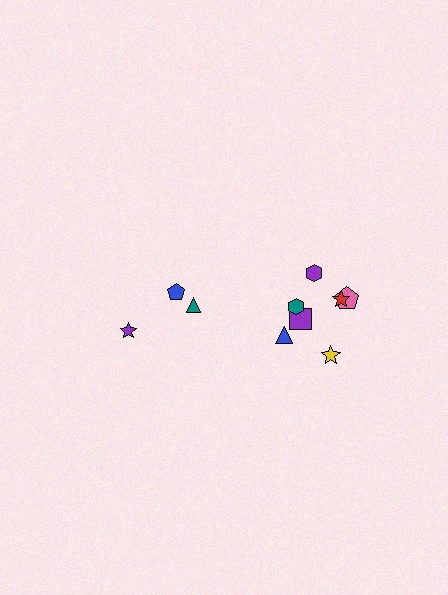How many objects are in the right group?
There are 7 objects.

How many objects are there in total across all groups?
There are 10 objects.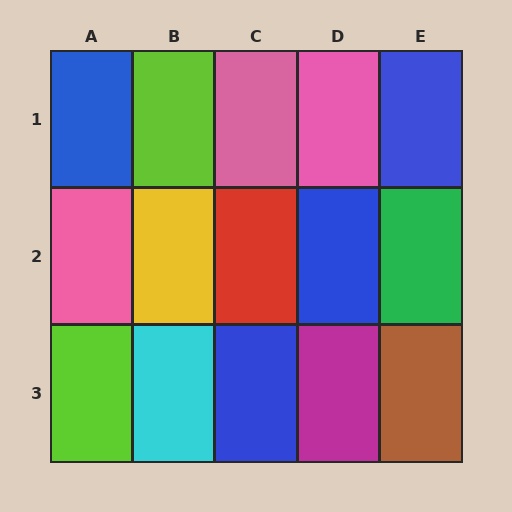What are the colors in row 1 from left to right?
Blue, lime, pink, pink, blue.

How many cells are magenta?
1 cell is magenta.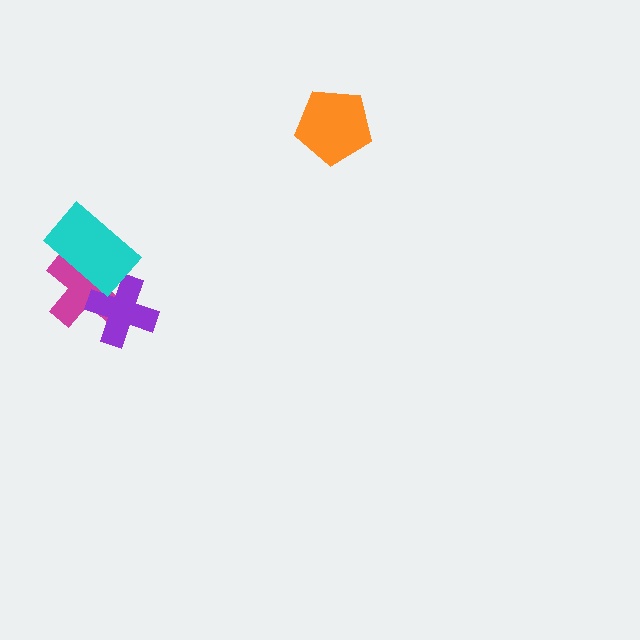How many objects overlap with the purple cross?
2 objects overlap with the purple cross.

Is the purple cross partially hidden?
Yes, it is partially covered by another shape.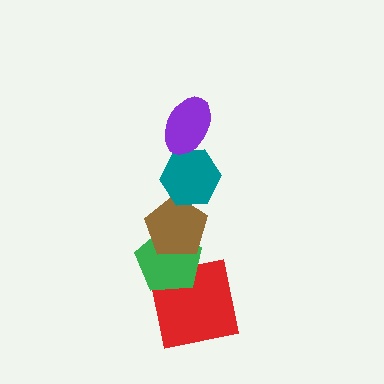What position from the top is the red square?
The red square is 5th from the top.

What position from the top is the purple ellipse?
The purple ellipse is 1st from the top.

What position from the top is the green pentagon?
The green pentagon is 4th from the top.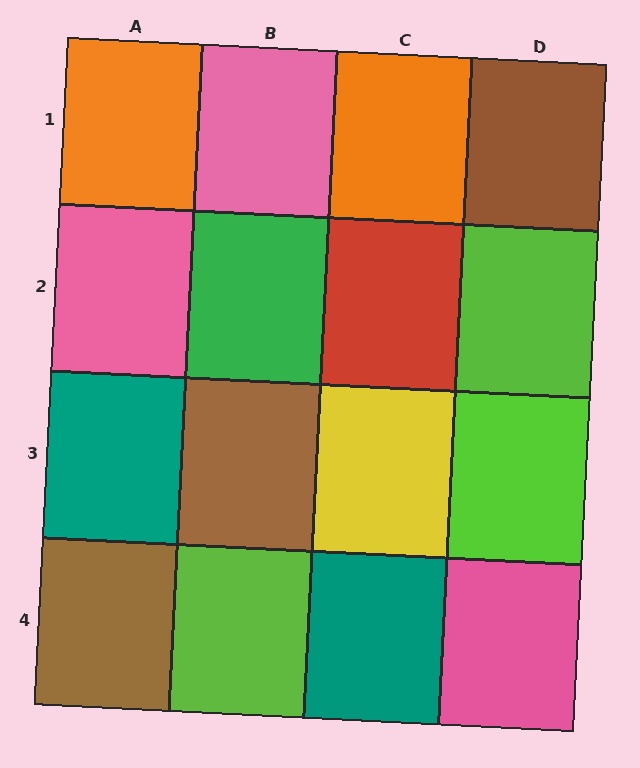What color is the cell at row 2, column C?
Red.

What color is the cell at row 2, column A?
Pink.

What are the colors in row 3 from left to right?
Teal, brown, yellow, lime.